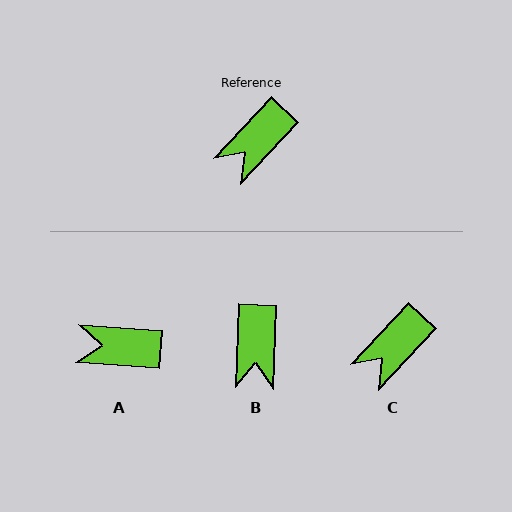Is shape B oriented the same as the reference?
No, it is off by about 41 degrees.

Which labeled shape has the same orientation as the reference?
C.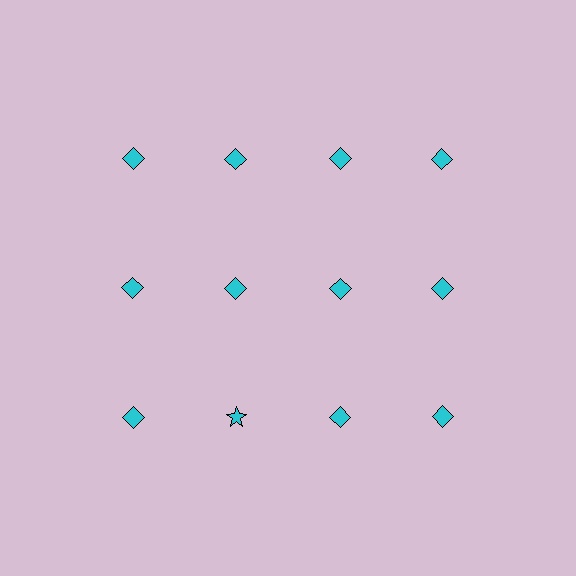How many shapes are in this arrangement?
There are 12 shapes arranged in a grid pattern.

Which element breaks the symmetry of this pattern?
The cyan star in the third row, second from left column breaks the symmetry. All other shapes are cyan diamonds.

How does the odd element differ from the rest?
It has a different shape: star instead of diamond.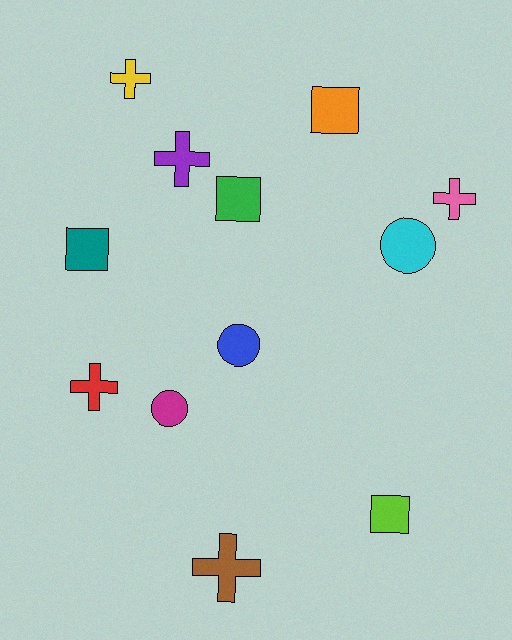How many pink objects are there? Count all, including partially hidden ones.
There is 1 pink object.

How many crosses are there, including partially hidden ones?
There are 5 crosses.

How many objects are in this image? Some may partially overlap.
There are 12 objects.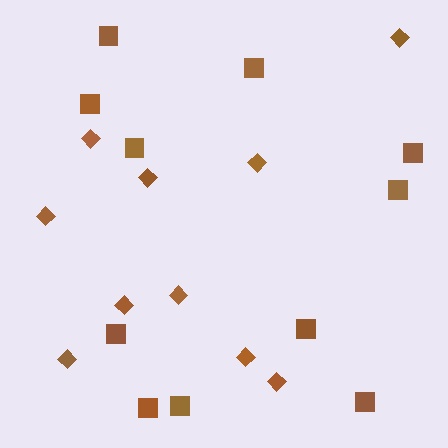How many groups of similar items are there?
There are 2 groups: one group of squares (11) and one group of diamonds (10).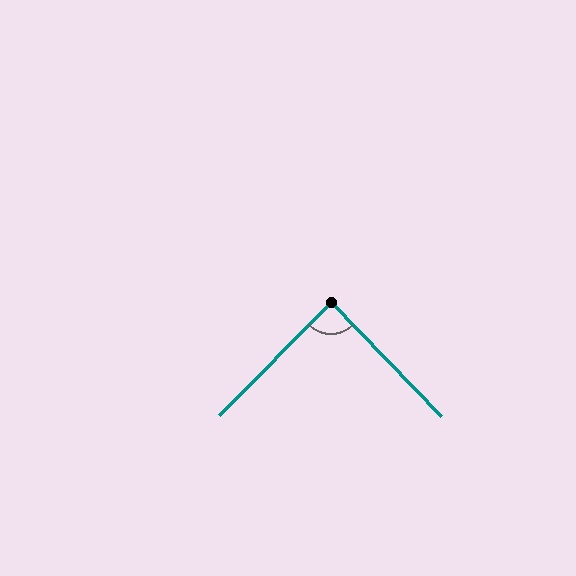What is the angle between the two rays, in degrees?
Approximately 89 degrees.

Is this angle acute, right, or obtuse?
It is approximately a right angle.